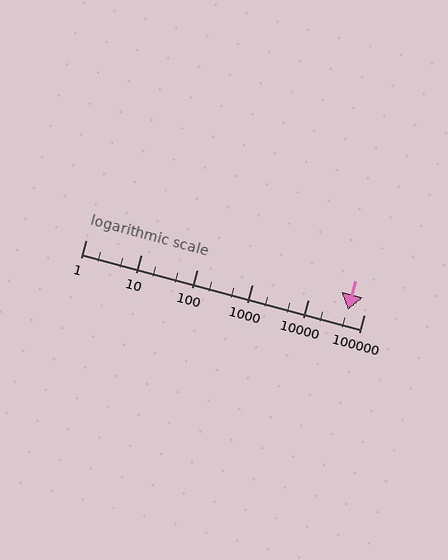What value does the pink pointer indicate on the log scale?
The pointer indicates approximately 52000.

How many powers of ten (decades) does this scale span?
The scale spans 5 decades, from 1 to 100000.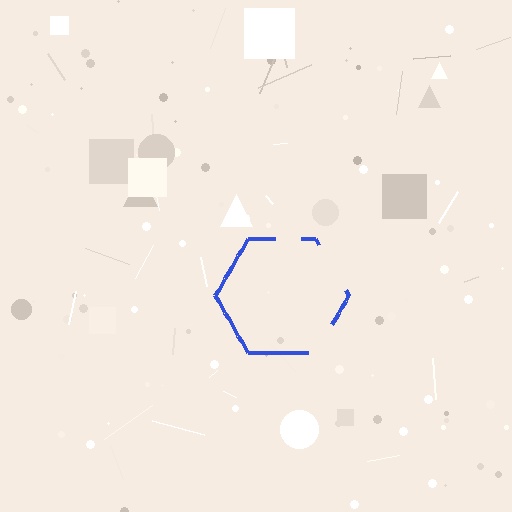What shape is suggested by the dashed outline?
The dashed outline suggests a hexagon.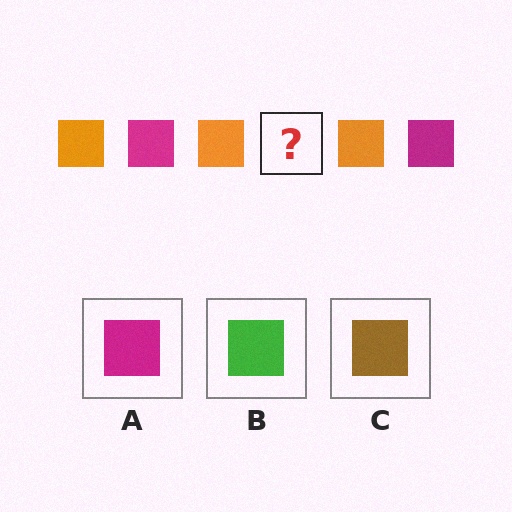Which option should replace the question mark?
Option A.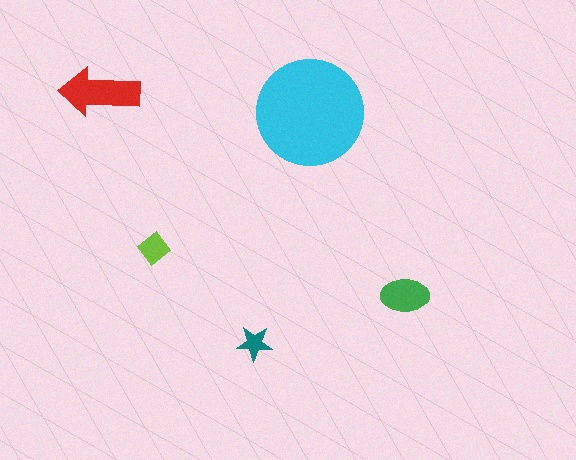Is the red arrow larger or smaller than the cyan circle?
Smaller.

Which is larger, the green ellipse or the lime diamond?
The green ellipse.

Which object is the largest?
The cyan circle.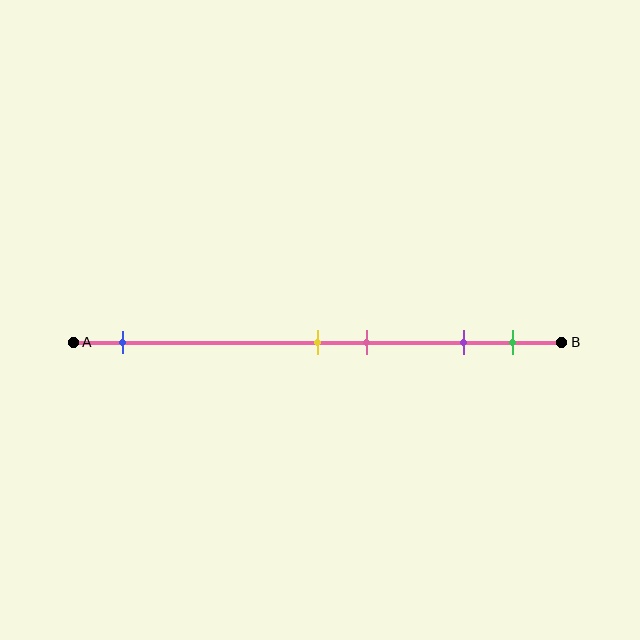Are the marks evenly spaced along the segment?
No, the marks are not evenly spaced.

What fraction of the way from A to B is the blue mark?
The blue mark is approximately 10% (0.1) of the way from A to B.